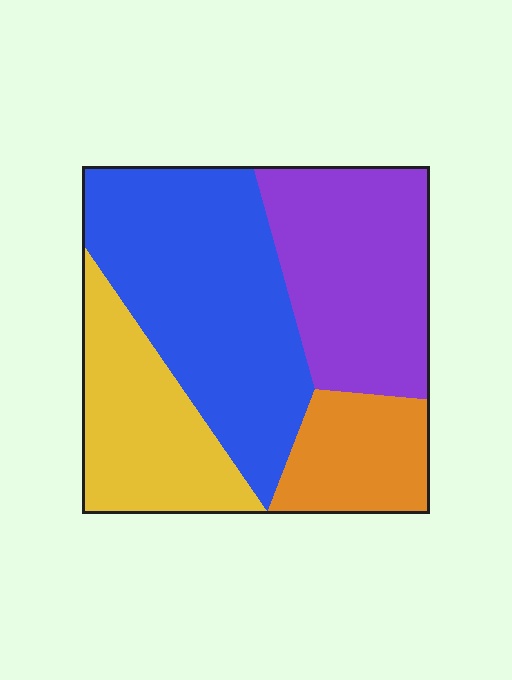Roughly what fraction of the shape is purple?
Purple covers around 25% of the shape.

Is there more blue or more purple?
Blue.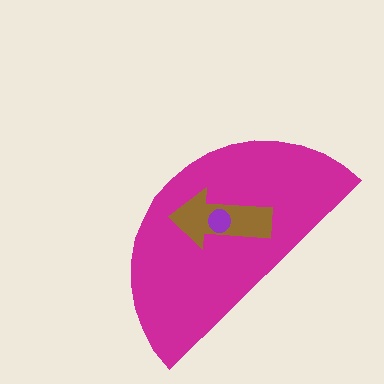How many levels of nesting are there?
3.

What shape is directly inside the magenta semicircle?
The brown arrow.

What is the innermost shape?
The purple circle.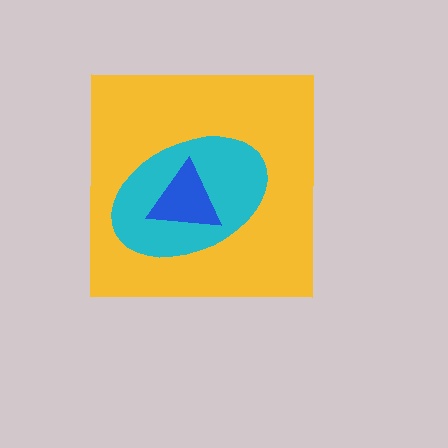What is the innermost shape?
The blue triangle.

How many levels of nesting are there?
3.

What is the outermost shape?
The yellow square.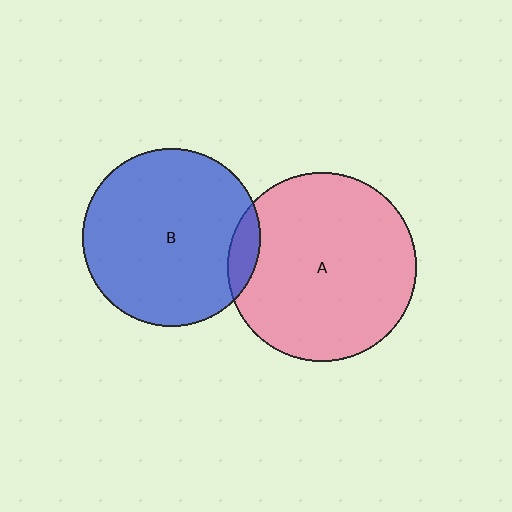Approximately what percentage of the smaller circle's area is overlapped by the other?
Approximately 10%.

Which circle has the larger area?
Circle A (pink).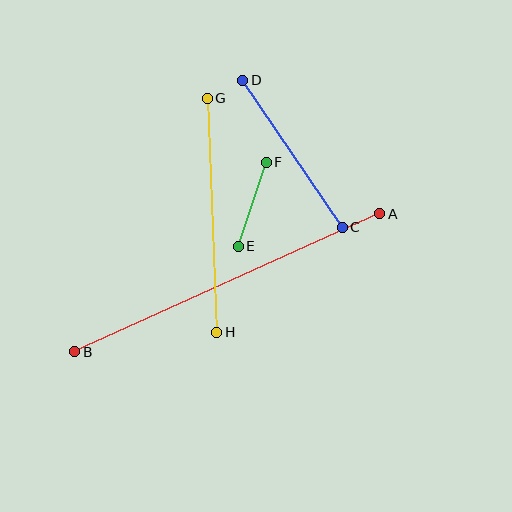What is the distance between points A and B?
The distance is approximately 335 pixels.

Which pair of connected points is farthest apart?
Points A and B are farthest apart.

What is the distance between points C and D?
The distance is approximately 178 pixels.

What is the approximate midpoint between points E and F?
The midpoint is at approximately (252, 204) pixels.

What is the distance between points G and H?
The distance is approximately 234 pixels.